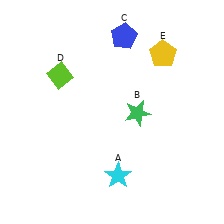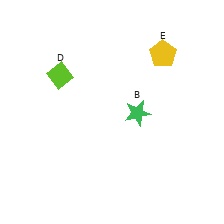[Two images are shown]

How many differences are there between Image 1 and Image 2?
There are 2 differences between the two images.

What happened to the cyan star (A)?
The cyan star (A) was removed in Image 2. It was in the bottom-right area of Image 1.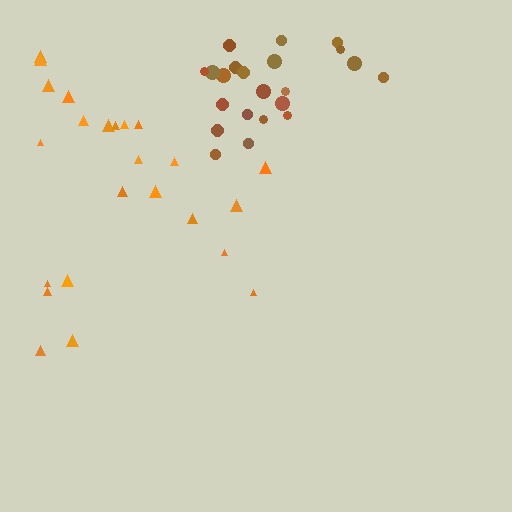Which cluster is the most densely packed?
Brown.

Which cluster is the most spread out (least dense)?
Orange.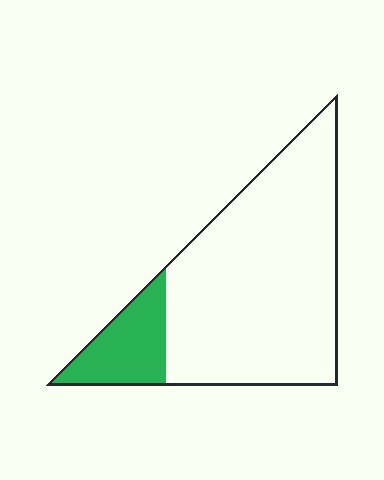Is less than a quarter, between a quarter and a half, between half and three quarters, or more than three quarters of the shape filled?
Less than a quarter.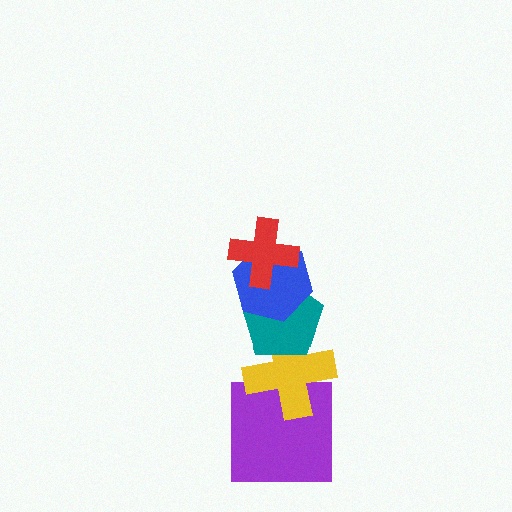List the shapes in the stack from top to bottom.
From top to bottom: the red cross, the blue hexagon, the teal pentagon, the yellow cross, the purple square.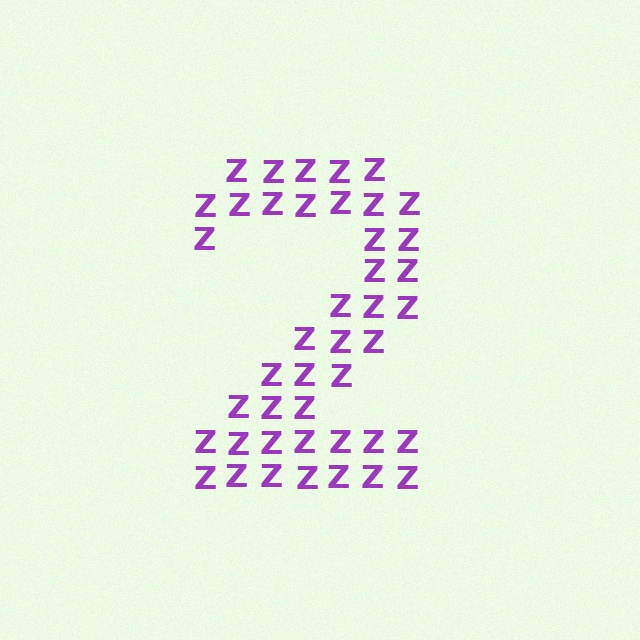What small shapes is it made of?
It is made of small letter Z's.